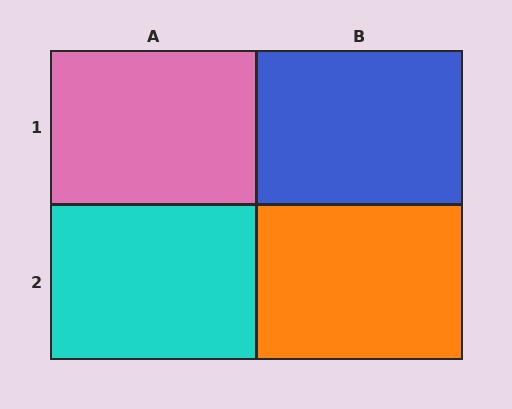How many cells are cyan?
1 cell is cyan.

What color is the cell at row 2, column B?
Orange.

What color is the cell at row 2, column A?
Cyan.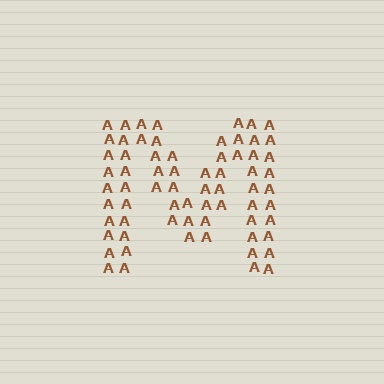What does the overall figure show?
The overall figure shows the letter M.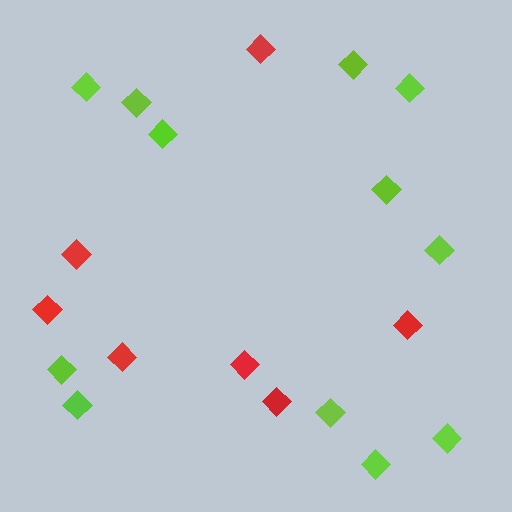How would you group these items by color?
There are 2 groups: one group of lime diamonds (12) and one group of red diamonds (7).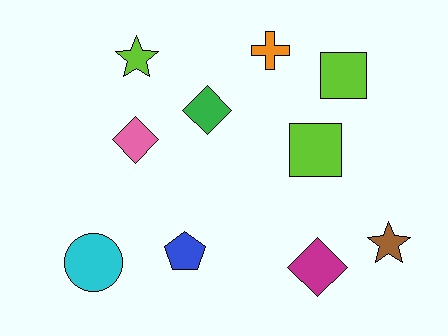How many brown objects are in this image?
There is 1 brown object.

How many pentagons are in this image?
There is 1 pentagon.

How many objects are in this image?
There are 10 objects.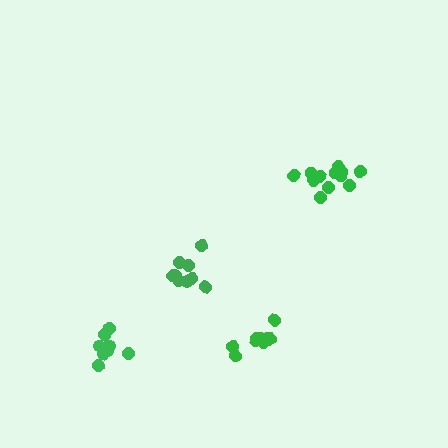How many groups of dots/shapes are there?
There are 4 groups.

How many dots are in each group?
Group 1: 8 dots, Group 2: 10 dots, Group 3: 12 dots, Group 4: 10 dots (40 total).